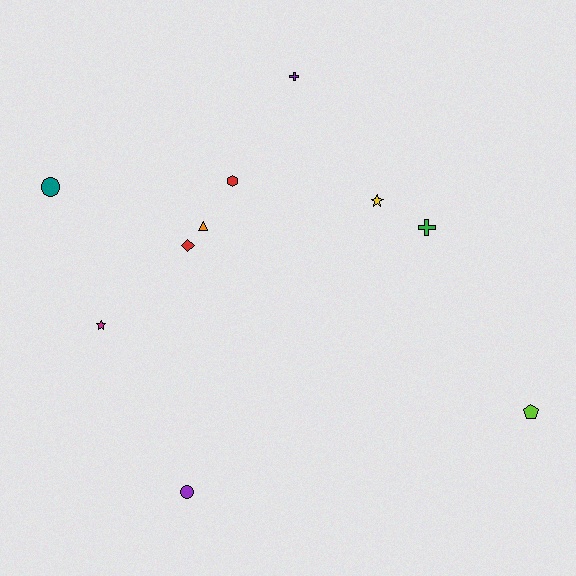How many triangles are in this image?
There is 1 triangle.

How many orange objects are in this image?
There is 1 orange object.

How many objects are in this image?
There are 10 objects.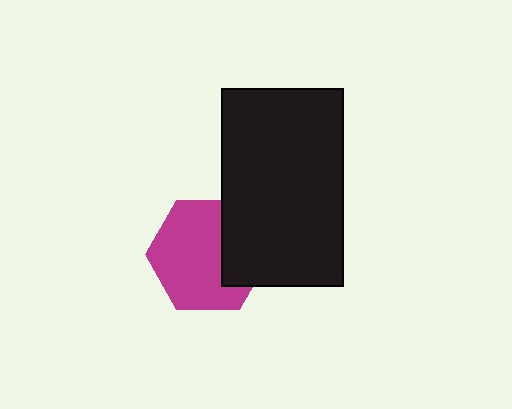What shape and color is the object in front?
The object in front is a black rectangle.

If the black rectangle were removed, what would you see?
You would see the complete magenta hexagon.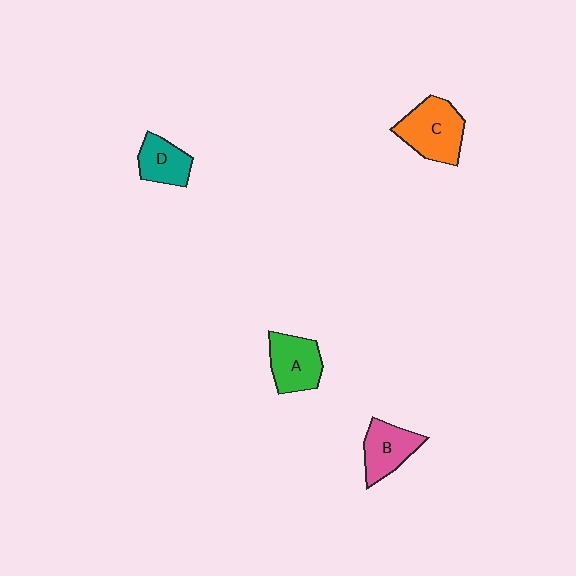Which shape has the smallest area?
Shape D (teal).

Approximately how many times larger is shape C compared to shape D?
Approximately 1.5 times.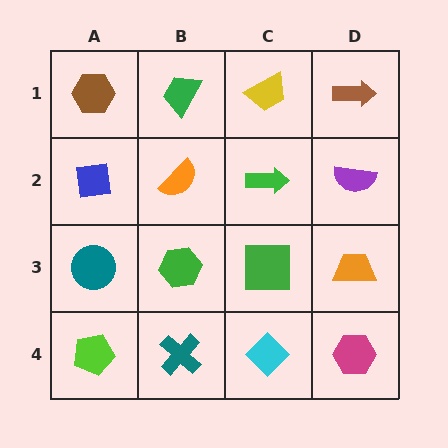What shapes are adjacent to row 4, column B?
A green hexagon (row 3, column B), a lime pentagon (row 4, column A), a cyan diamond (row 4, column C).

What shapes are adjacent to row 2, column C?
A yellow trapezoid (row 1, column C), a green square (row 3, column C), an orange semicircle (row 2, column B), a purple semicircle (row 2, column D).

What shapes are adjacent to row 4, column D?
An orange trapezoid (row 3, column D), a cyan diamond (row 4, column C).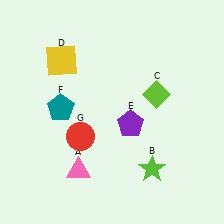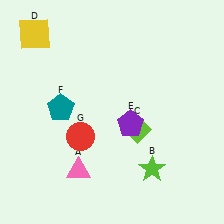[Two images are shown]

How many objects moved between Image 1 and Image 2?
2 objects moved between the two images.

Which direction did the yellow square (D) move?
The yellow square (D) moved left.